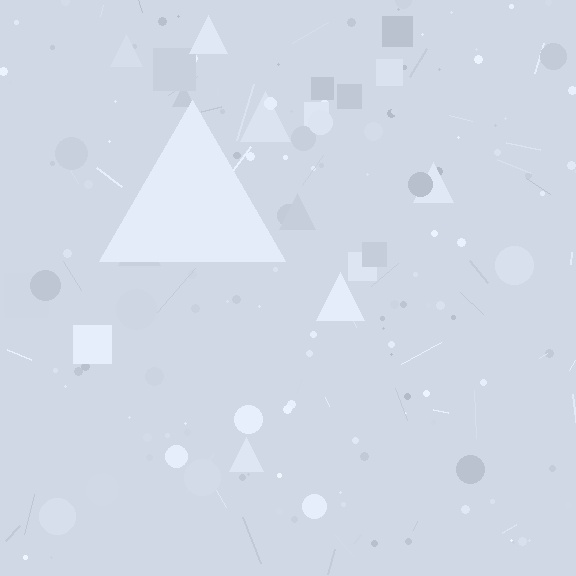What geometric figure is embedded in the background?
A triangle is embedded in the background.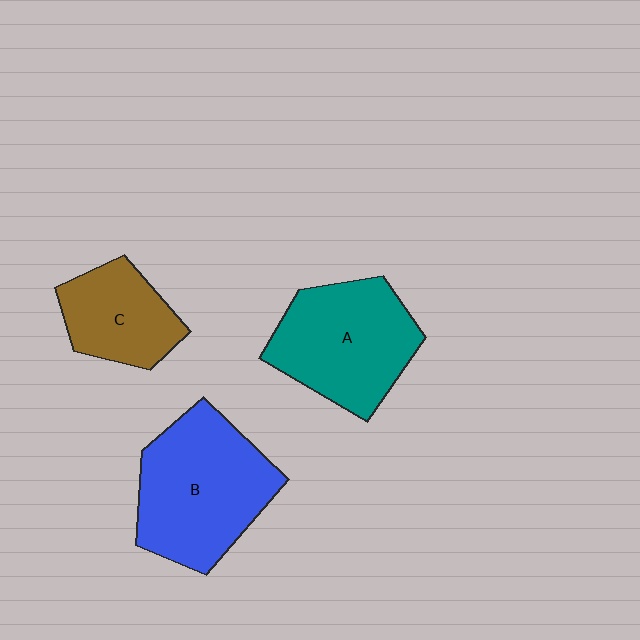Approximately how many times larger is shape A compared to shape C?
Approximately 1.5 times.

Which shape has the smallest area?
Shape C (brown).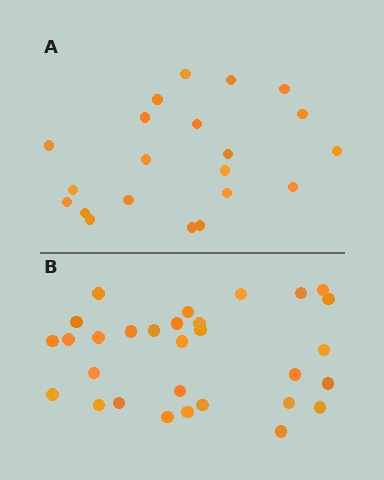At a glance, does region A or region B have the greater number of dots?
Region B (the bottom region) has more dots.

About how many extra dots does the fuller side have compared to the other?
Region B has roughly 8 or so more dots than region A.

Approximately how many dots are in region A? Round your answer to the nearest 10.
About 20 dots. (The exact count is 21, which rounds to 20.)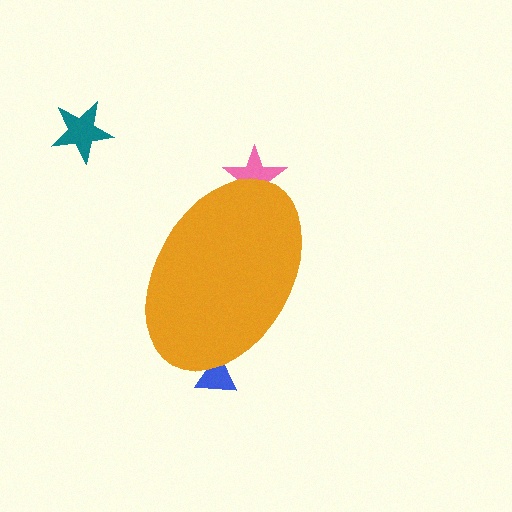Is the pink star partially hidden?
Yes, the pink star is partially hidden behind the orange ellipse.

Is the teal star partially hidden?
No, the teal star is fully visible.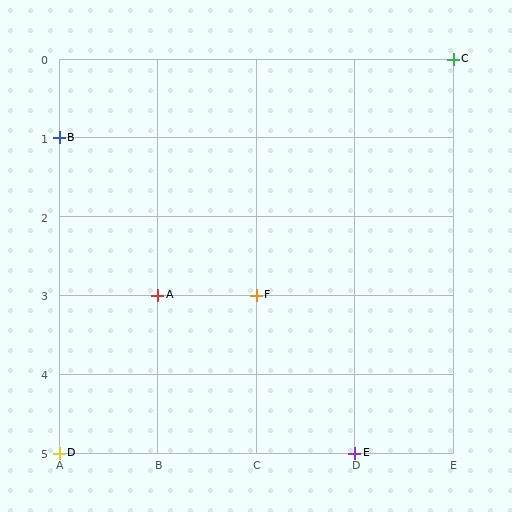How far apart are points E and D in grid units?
Points E and D are 3 columns apart.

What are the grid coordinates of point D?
Point D is at grid coordinates (A, 5).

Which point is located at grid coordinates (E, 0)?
Point C is at (E, 0).